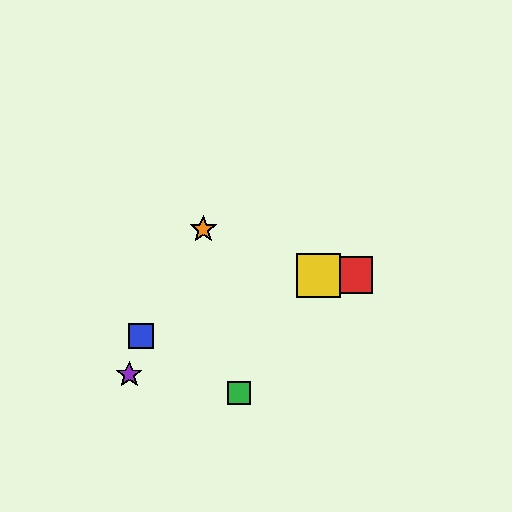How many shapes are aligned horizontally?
2 shapes (the red square, the yellow square) are aligned horizontally.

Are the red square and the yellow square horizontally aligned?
Yes, both are at y≈275.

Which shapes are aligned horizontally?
The red square, the yellow square are aligned horizontally.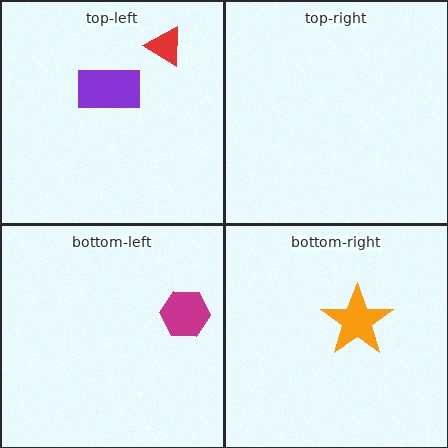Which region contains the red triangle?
The top-left region.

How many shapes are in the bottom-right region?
1.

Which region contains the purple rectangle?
The top-left region.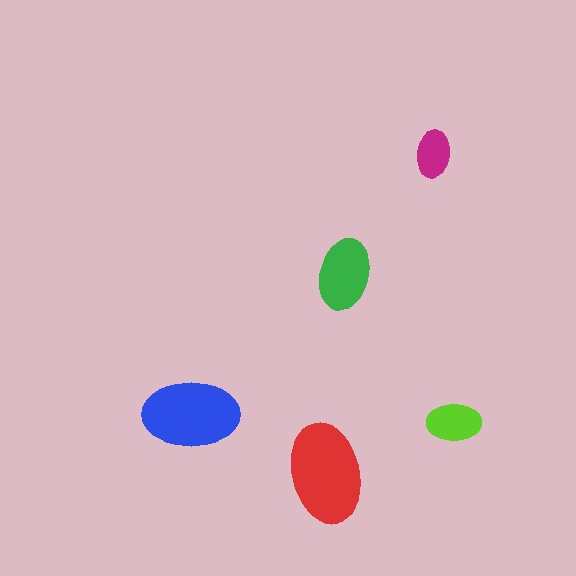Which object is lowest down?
The red ellipse is bottommost.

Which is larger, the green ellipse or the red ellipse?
The red one.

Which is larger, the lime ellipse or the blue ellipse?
The blue one.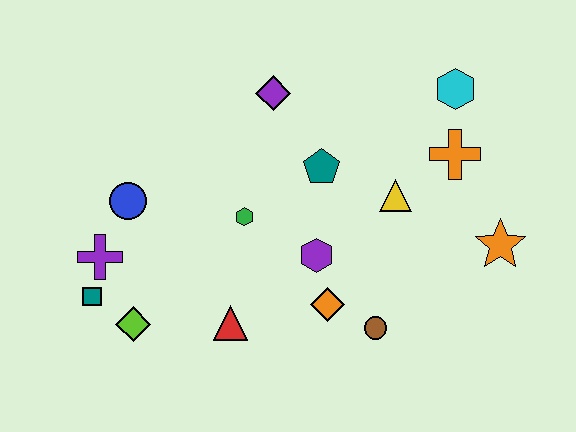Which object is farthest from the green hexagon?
The orange star is farthest from the green hexagon.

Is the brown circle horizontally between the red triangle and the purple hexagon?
No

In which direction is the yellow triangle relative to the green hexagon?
The yellow triangle is to the right of the green hexagon.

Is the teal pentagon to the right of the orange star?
No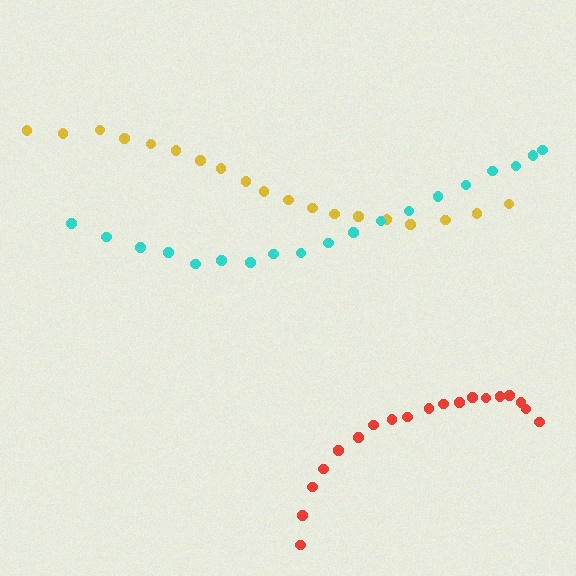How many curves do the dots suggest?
There are 3 distinct paths.